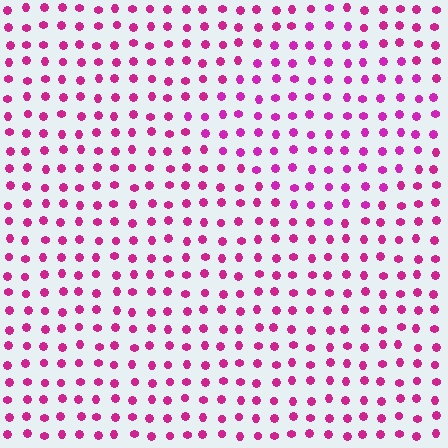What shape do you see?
I see a diamond.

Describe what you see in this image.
The image is filled with small magenta elements in a uniform arrangement. A diamond-shaped region is visible where the elements are tinted to a slightly different hue, forming a subtle color boundary.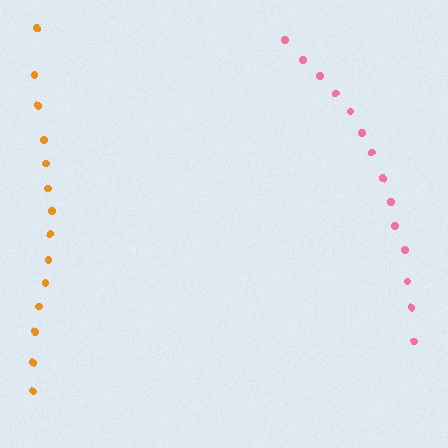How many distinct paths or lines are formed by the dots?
There are 2 distinct paths.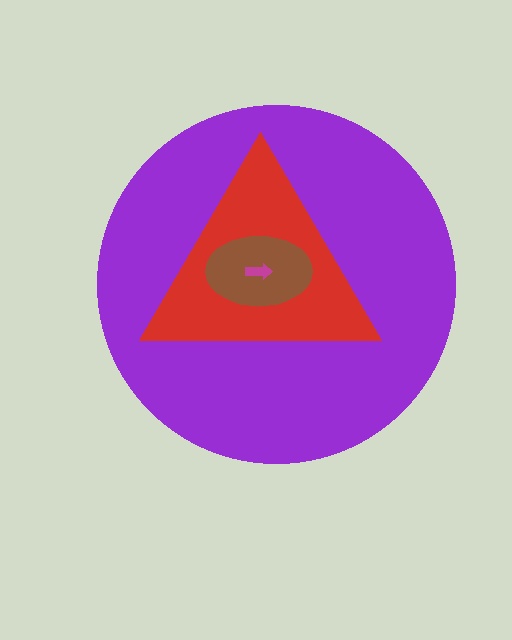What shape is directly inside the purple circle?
The red triangle.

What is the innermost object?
The magenta arrow.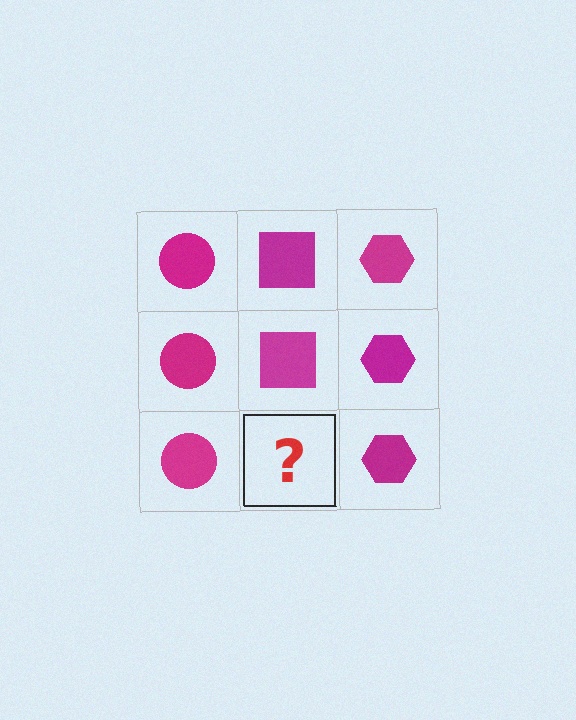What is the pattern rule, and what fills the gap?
The rule is that each column has a consistent shape. The gap should be filled with a magenta square.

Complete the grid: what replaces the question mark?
The question mark should be replaced with a magenta square.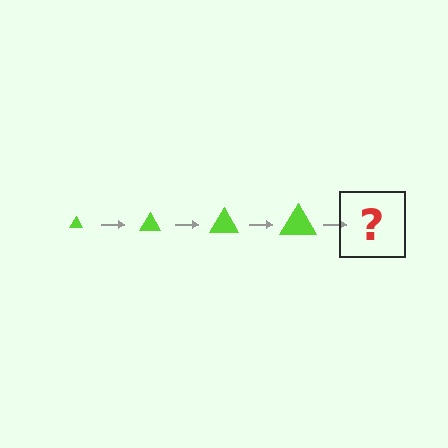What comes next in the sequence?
The next element should be a lime triangle, larger than the previous one.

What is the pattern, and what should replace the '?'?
The pattern is that the triangle gets progressively larger each step. The '?' should be a lime triangle, larger than the previous one.